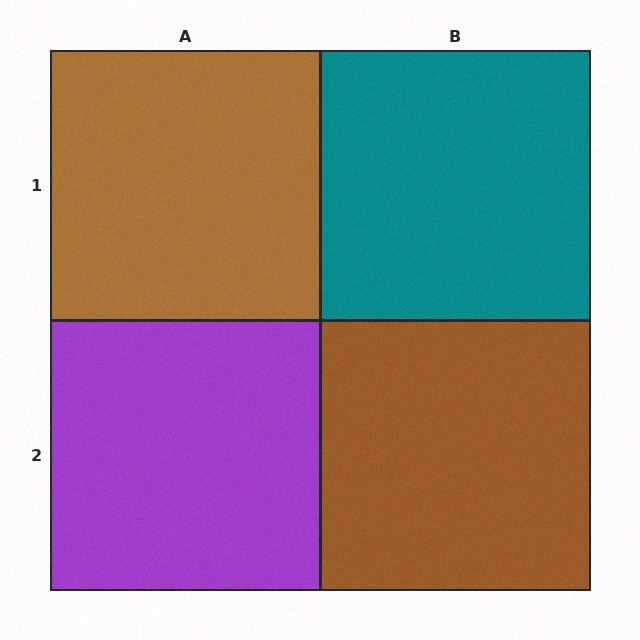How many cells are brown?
2 cells are brown.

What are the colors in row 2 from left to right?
Purple, brown.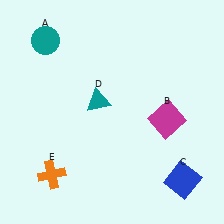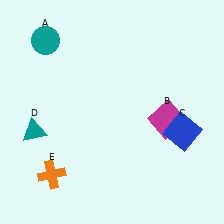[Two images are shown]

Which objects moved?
The objects that moved are: the blue square (C), the teal triangle (D).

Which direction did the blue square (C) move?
The blue square (C) moved up.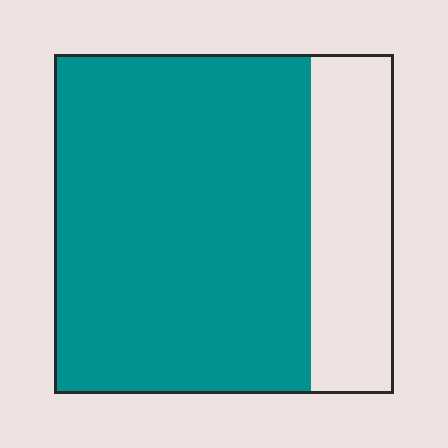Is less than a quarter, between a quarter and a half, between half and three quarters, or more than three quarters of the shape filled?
More than three quarters.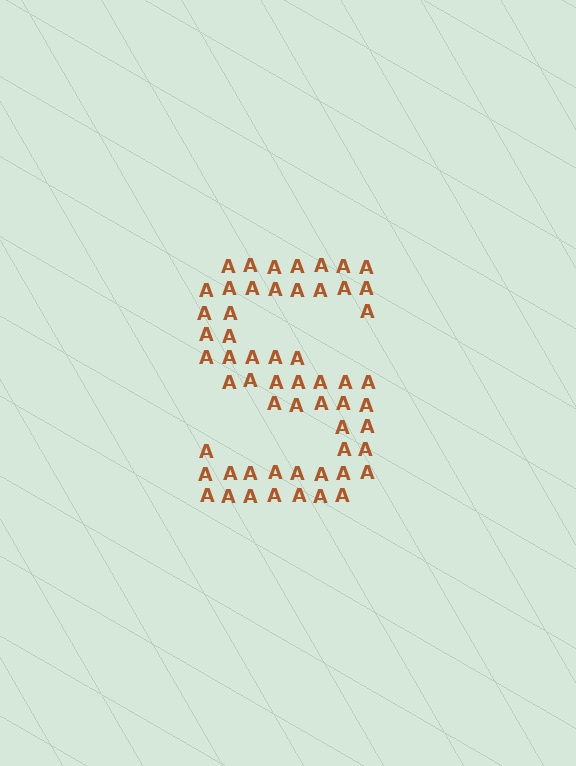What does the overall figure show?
The overall figure shows the letter S.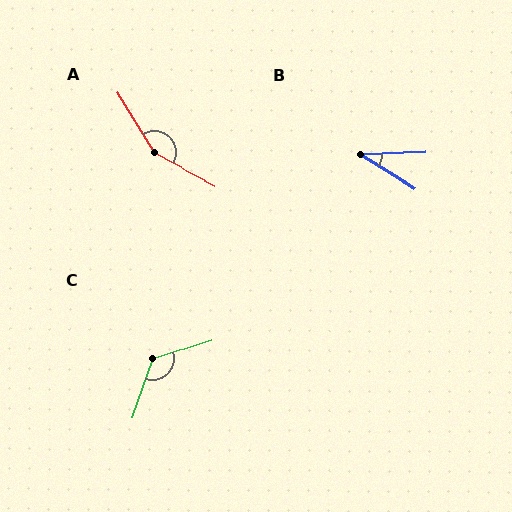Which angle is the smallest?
B, at approximately 35 degrees.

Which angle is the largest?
A, at approximately 149 degrees.